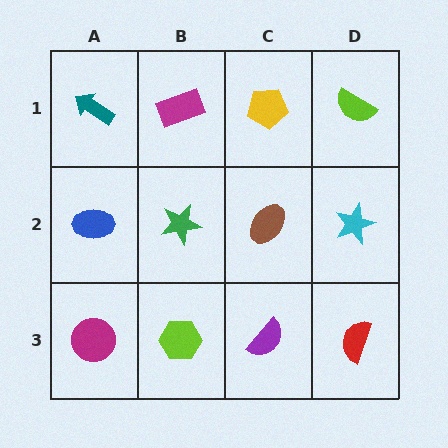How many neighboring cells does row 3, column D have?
2.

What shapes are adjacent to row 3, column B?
A green star (row 2, column B), a magenta circle (row 3, column A), a purple semicircle (row 3, column C).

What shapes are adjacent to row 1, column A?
A blue ellipse (row 2, column A), a magenta rectangle (row 1, column B).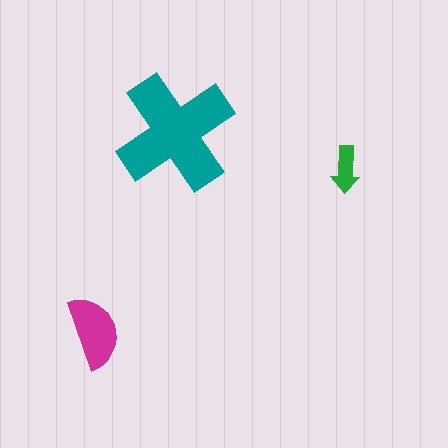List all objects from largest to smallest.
The teal cross, the magenta semicircle, the green arrow.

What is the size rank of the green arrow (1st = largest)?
3rd.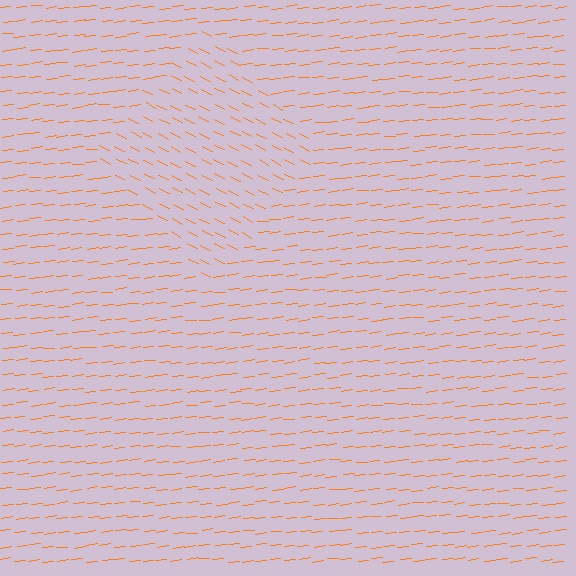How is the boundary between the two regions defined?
The boundary is defined purely by a change in line orientation (approximately 33 degrees difference). All lines are the same color and thickness.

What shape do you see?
I see a diamond.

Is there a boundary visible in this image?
Yes, there is a texture boundary formed by a change in line orientation.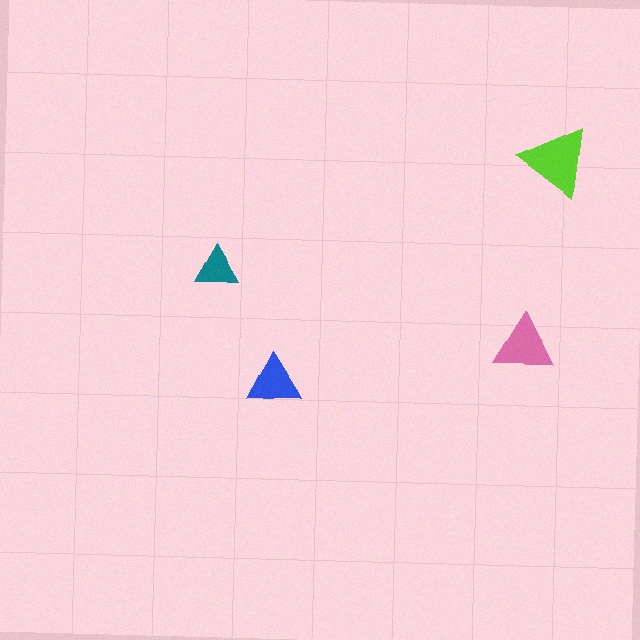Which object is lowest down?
The blue triangle is bottommost.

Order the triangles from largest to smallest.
the lime one, the pink one, the blue one, the teal one.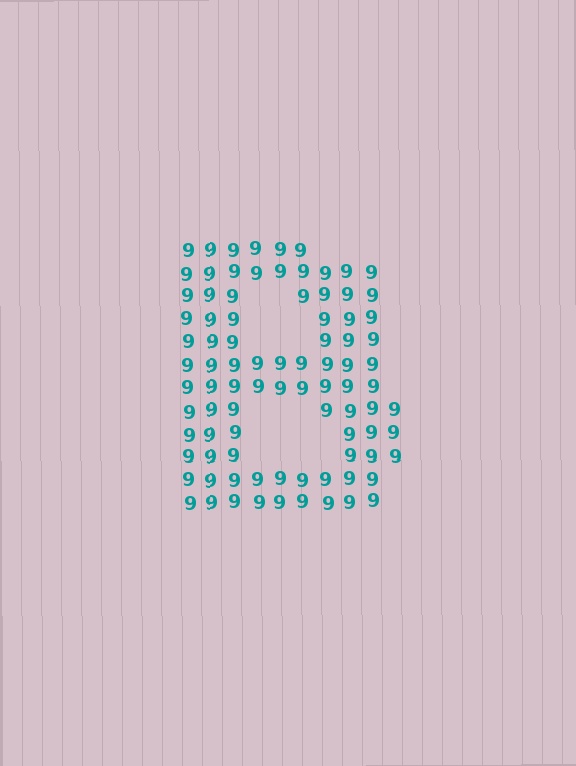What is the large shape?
The large shape is the letter B.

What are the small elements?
The small elements are digit 9's.